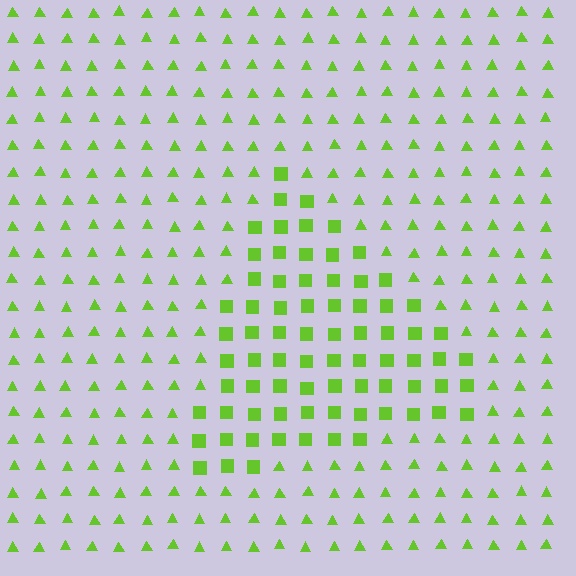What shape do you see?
I see a triangle.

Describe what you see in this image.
The image is filled with small lime elements arranged in a uniform grid. A triangle-shaped region contains squares, while the surrounding area contains triangles. The boundary is defined purely by the change in element shape.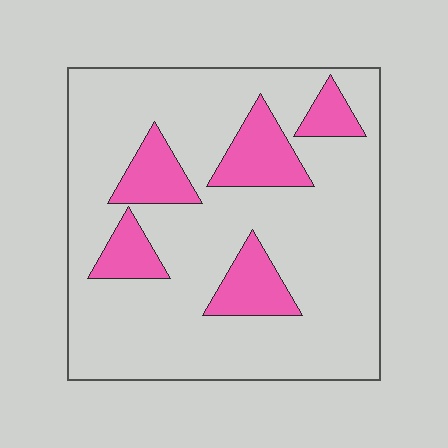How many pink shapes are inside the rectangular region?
5.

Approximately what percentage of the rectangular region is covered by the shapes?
Approximately 20%.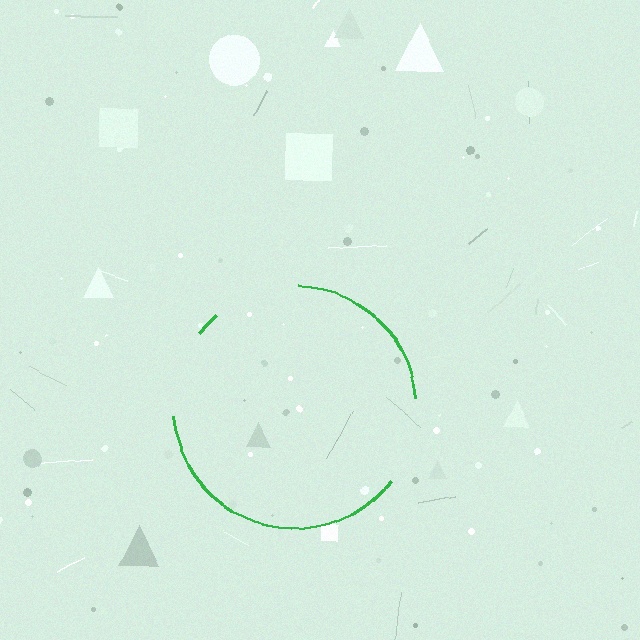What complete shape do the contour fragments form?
The contour fragments form a circle.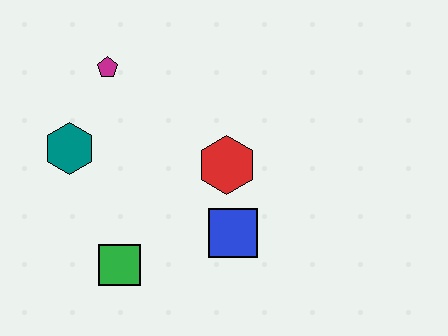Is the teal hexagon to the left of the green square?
Yes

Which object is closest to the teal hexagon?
The magenta pentagon is closest to the teal hexagon.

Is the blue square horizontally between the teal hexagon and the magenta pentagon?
No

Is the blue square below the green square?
No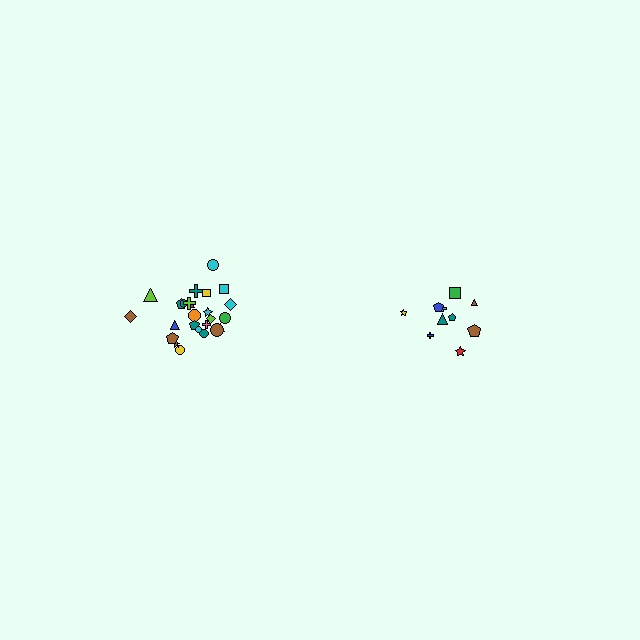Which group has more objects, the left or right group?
The left group.